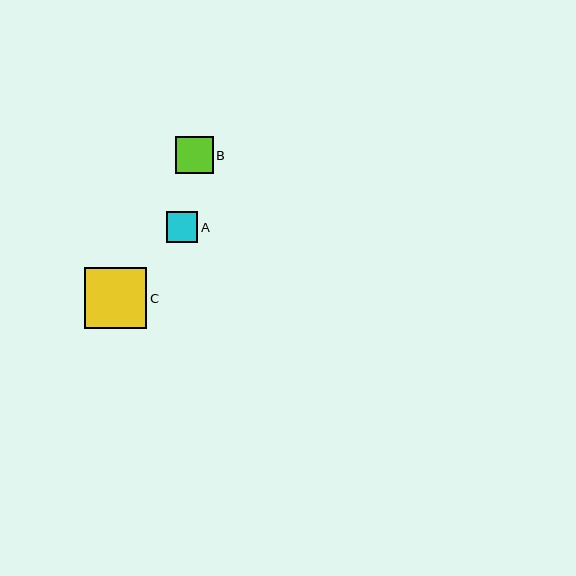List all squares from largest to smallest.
From largest to smallest: C, B, A.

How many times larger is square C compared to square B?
Square C is approximately 1.7 times the size of square B.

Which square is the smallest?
Square A is the smallest with a size of approximately 32 pixels.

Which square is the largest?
Square C is the largest with a size of approximately 62 pixels.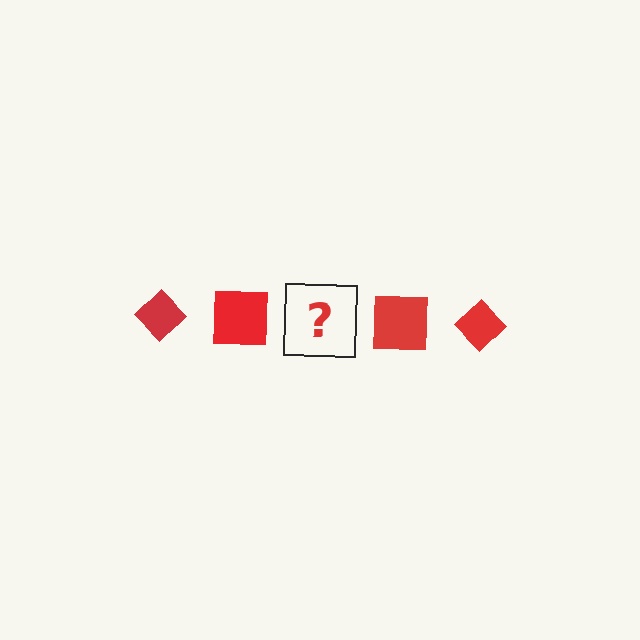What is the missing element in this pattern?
The missing element is a red diamond.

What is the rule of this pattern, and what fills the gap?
The rule is that the pattern cycles through diamond, square shapes in red. The gap should be filled with a red diamond.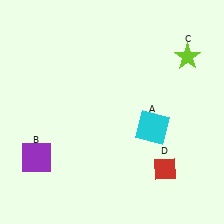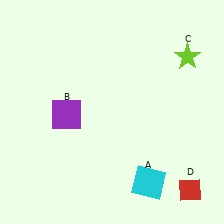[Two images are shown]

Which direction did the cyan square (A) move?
The cyan square (A) moved down.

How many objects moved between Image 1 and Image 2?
3 objects moved between the two images.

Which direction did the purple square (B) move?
The purple square (B) moved up.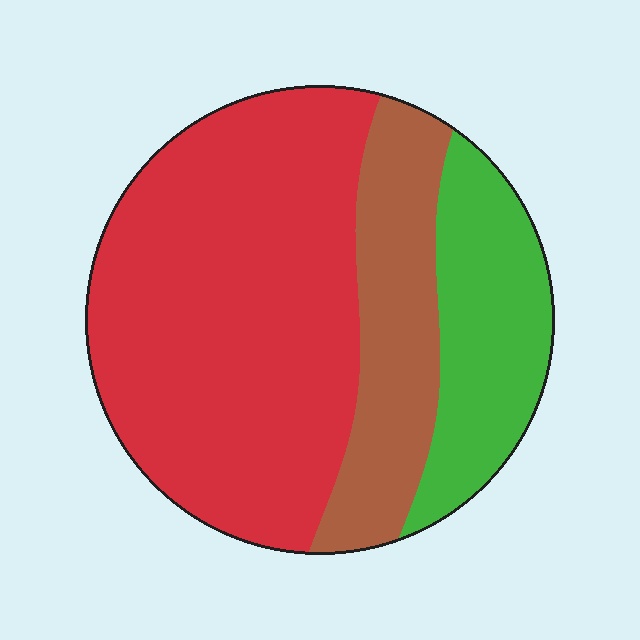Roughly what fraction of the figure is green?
Green covers 20% of the figure.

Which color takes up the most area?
Red, at roughly 60%.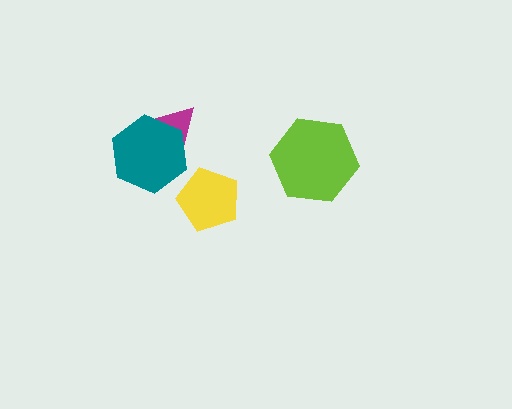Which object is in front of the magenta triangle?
The teal hexagon is in front of the magenta triangle.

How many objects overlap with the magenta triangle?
1 object overlaps with the magenta triangle.